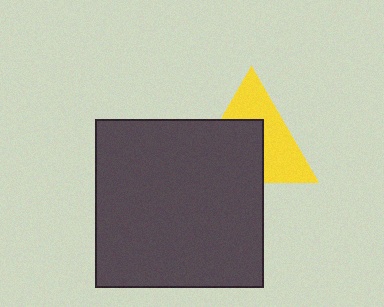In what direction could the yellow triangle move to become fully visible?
The yellow triangle could move up. That would shift it out from behind the dark gray square entirely.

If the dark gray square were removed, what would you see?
You would see the complete yellow triangle.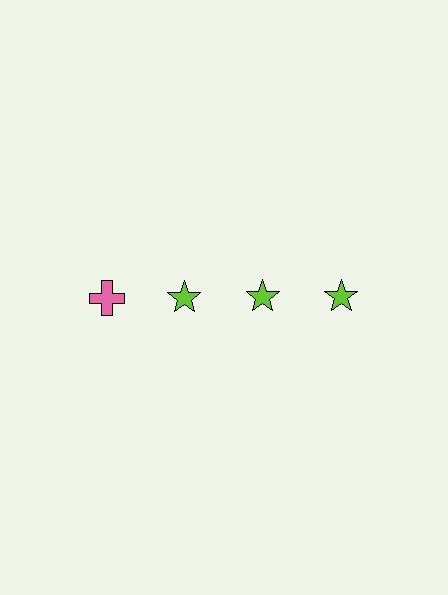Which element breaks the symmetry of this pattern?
The pink cross in the top row, leftmost column breaks the symmetry. All other shapes are lime stars.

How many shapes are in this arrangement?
There are 4 shapes arranged in a grid pattern.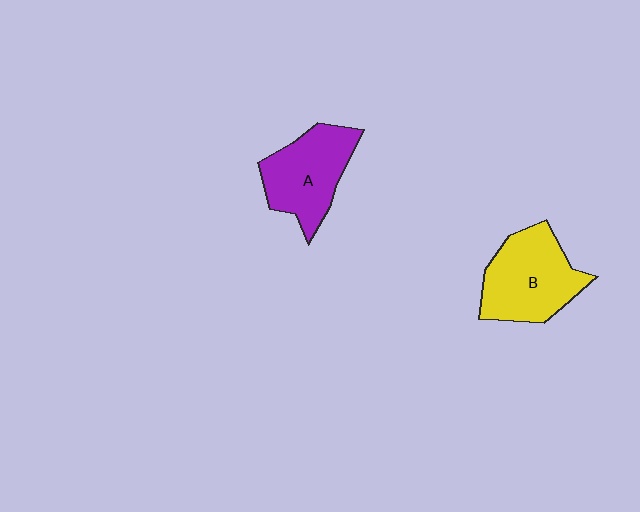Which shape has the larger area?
Shape B (yellow).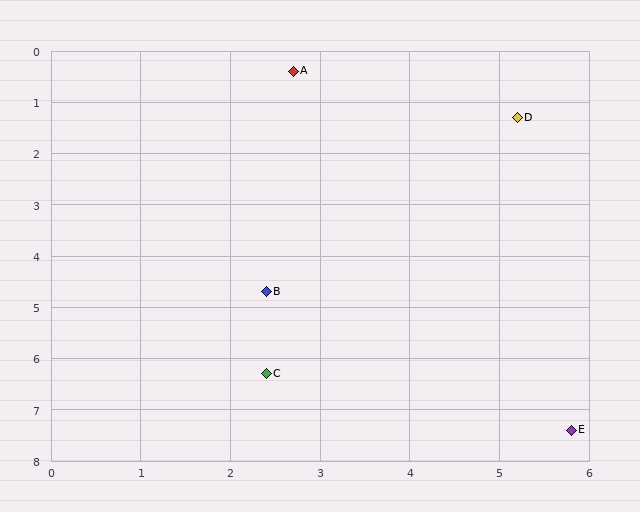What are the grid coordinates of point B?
Point B is at approximately (2.4, 4.7).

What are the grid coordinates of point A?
Point A is at approximately (2.7, 0.4).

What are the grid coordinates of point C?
Point C is at approximately (2.4, 6.3).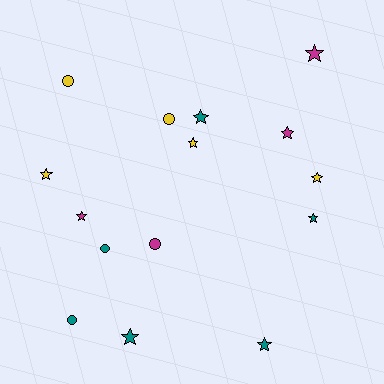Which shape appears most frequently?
Star, with 10 objects.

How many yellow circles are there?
There are 2 yellow circles.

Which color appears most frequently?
Teal, with 6 objects.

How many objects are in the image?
There are 15 objects.